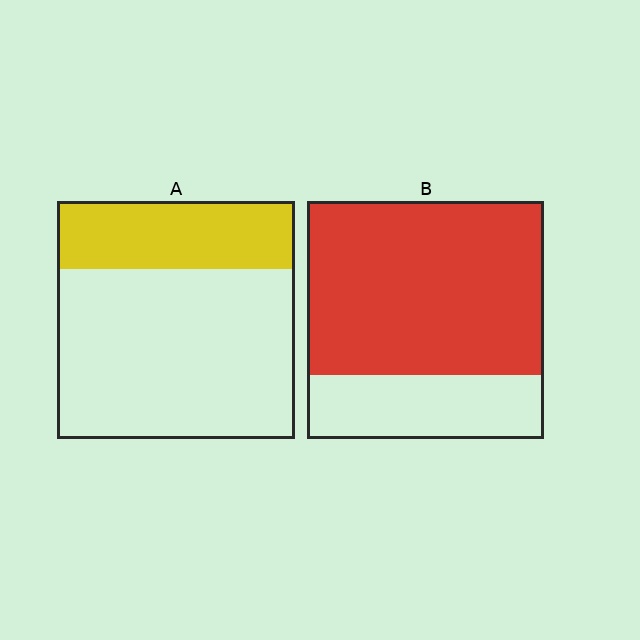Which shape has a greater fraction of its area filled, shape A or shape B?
Shape B.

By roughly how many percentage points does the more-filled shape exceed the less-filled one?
By roughly 45 percentage points (B over A).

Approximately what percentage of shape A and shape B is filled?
A is approximately 30% and B is approximately 75%.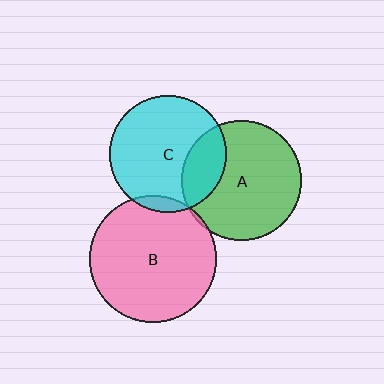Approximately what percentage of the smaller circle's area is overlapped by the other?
Approximately 25%.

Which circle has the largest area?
Circle B (pink).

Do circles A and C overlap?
Yes.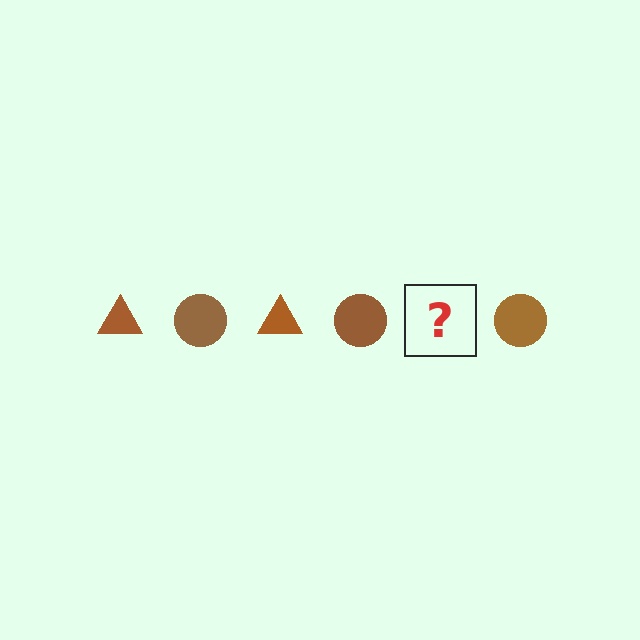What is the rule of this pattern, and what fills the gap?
The rule is that the pattern cycles through triangle, circle shapes in brown. The gap should be filled with a brown triangle.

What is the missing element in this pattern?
The missing element is a brown triangle.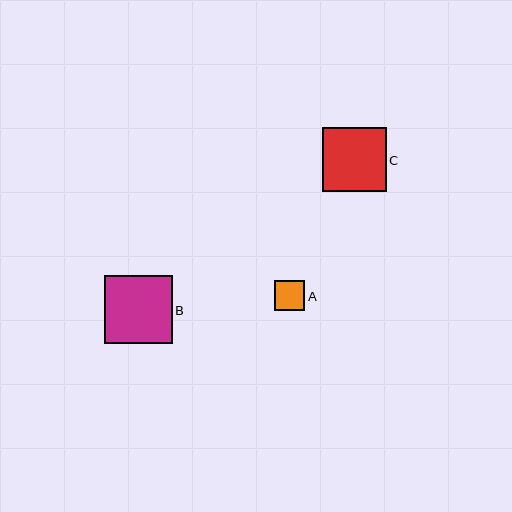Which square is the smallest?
Square A is the smallest with a size of approximately 30 pixels.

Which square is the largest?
Square B is the largest with a size of approximately 67 pixels.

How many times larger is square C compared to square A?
Square C is approximately 2.1 times the size of square A.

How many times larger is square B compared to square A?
Square B is approximately 2.2 times the size of square A.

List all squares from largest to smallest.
From largest to smallest: B, C, A.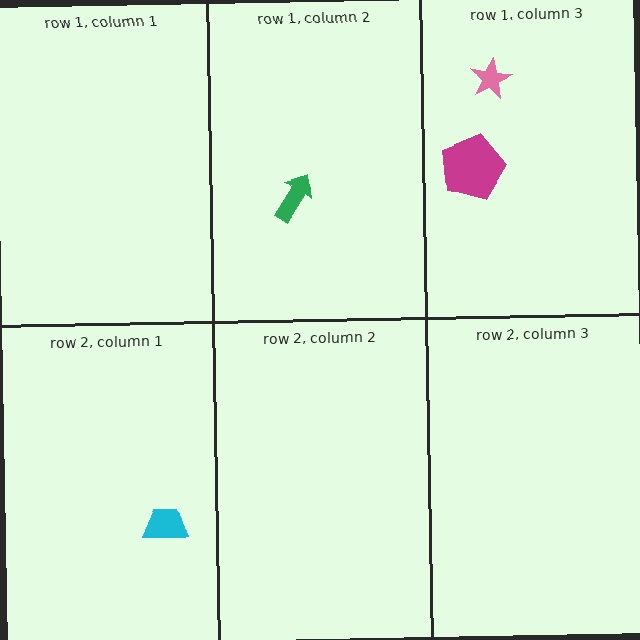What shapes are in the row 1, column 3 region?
The magenta pentagon, the pink star.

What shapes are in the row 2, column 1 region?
The cyan trapezoid.